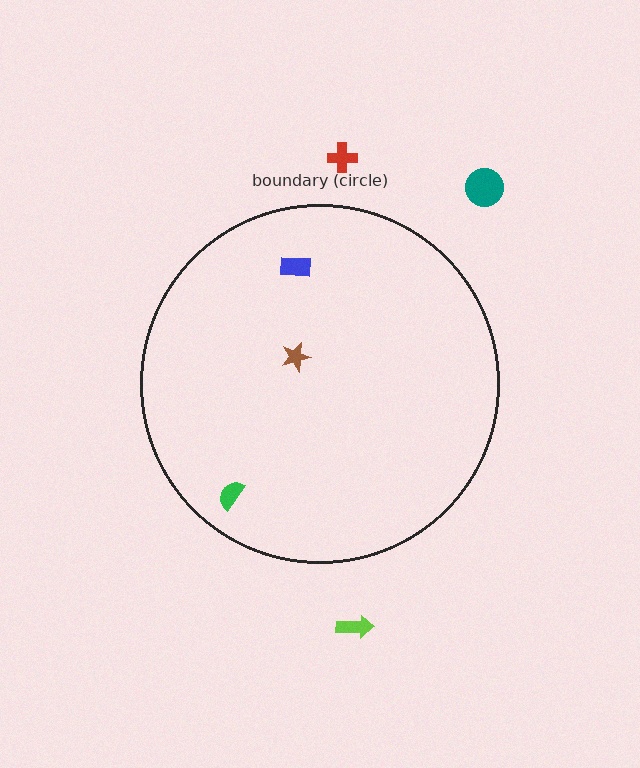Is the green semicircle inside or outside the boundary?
Inside.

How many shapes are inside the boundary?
3 inside, 3 outside.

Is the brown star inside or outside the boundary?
Inside.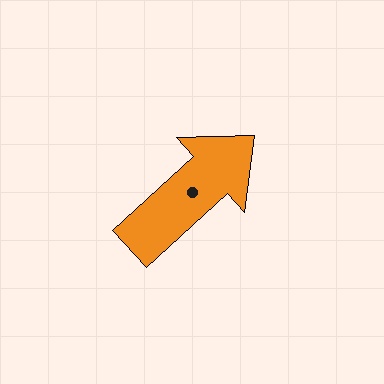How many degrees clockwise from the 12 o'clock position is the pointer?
Approximately 48 degrees.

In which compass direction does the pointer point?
Northeast.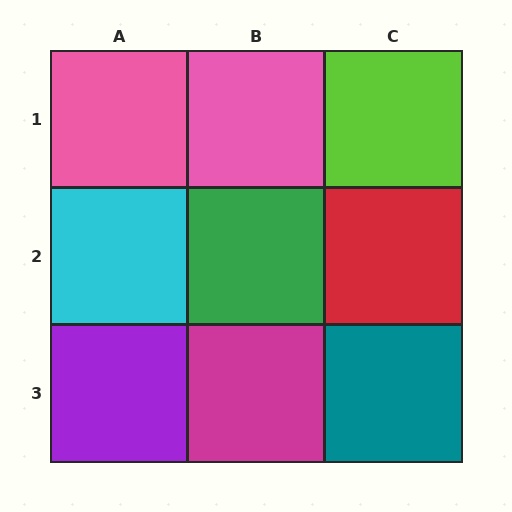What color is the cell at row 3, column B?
Magenta.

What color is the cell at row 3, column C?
Teal.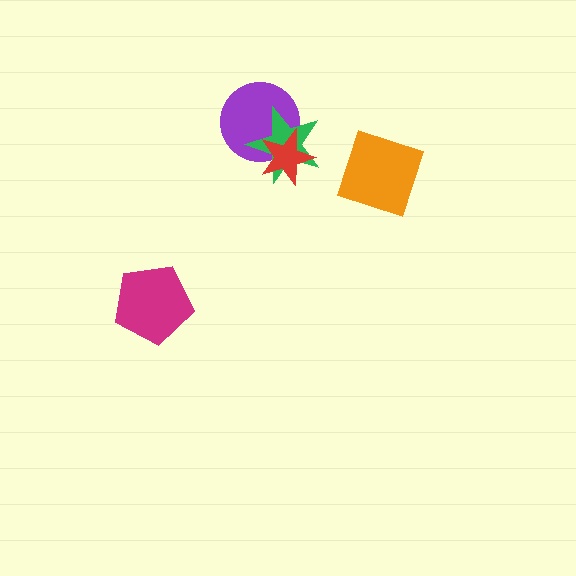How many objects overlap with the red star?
2 objects overlap with the red star.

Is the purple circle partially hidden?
Yes, it is partially covered by another shape.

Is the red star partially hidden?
No, no other shape covers it.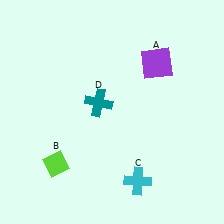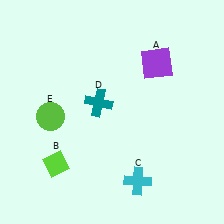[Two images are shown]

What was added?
A lime circle (E) was added in Image 2.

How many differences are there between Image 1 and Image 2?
There is 1 difference between the two images.